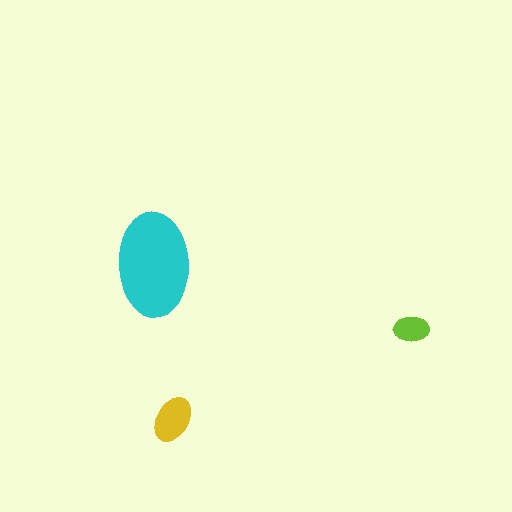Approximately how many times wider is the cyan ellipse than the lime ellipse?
About 3 times wider.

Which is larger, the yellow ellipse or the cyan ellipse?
The cyan one.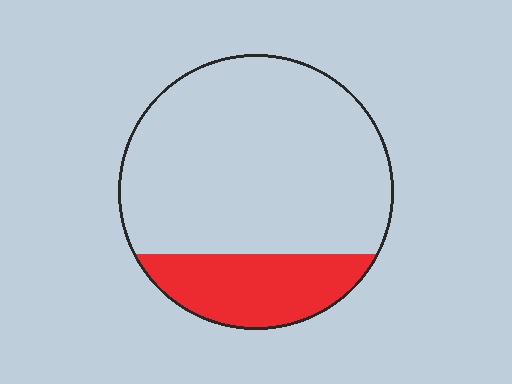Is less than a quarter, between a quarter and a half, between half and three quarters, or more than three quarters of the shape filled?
Less than a quarter.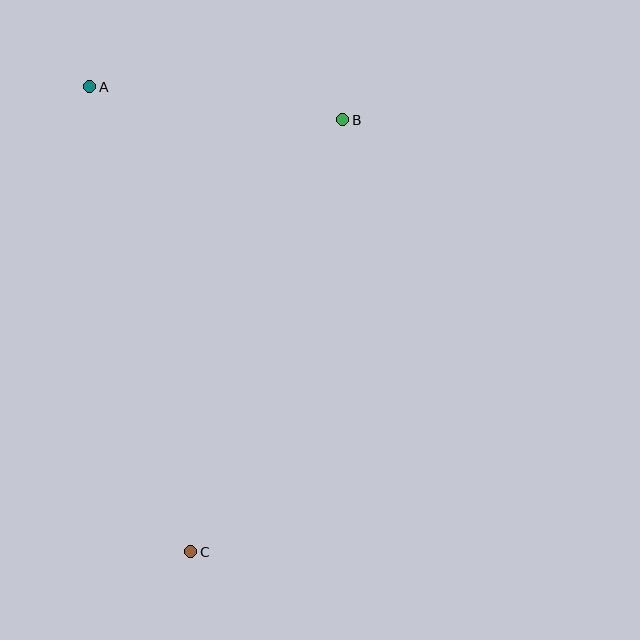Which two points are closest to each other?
Points A and B are closest to each other.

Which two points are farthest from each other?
Points A and C are farthest from each other.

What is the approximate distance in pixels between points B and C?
The distance between B and C is approximately 458 pixels.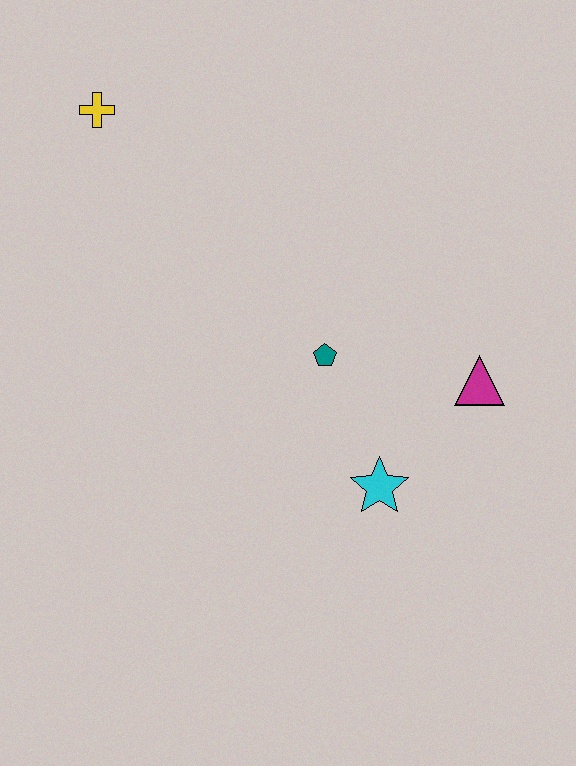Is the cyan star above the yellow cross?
No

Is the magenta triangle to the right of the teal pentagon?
Yes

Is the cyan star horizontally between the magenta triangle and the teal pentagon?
Yes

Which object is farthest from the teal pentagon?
The yellow cross is farthest from the teal pentagon.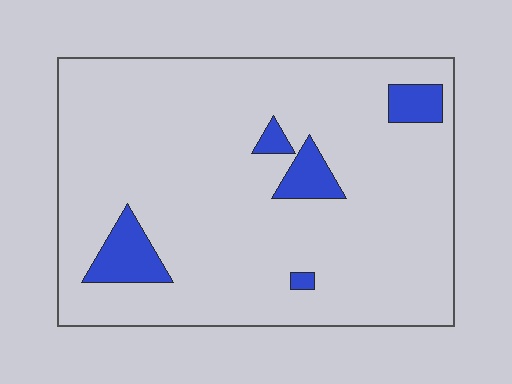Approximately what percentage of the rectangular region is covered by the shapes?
Approximately 10%.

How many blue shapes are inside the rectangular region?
5.